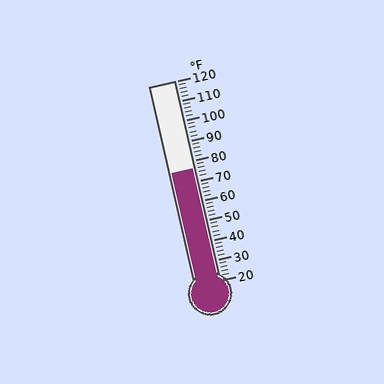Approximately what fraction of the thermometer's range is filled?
The thermometer is filled to approximately 55% of its range.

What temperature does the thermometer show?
The thermometer shows approximately 76°F.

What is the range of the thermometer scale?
The thermometer scale ranges from 20°F to 120°F.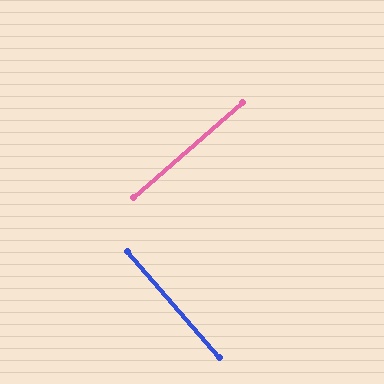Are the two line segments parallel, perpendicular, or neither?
Perpendicular — they meet at approximately 90°.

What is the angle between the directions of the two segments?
Approximately 90 degrees.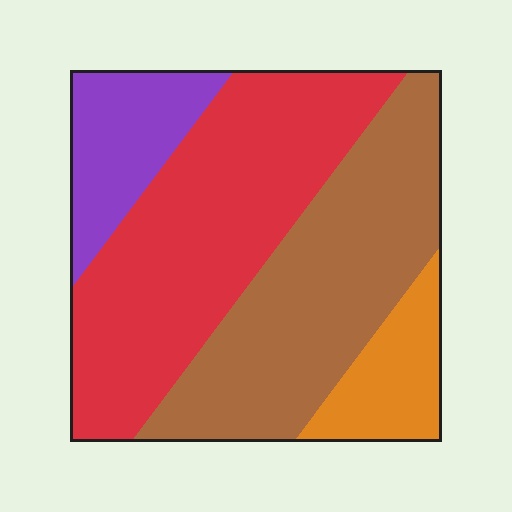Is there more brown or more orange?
Brown.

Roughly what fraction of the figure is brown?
Brown takes up between a third and a half of the figure.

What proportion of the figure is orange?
Orange covers about 10% of the figure.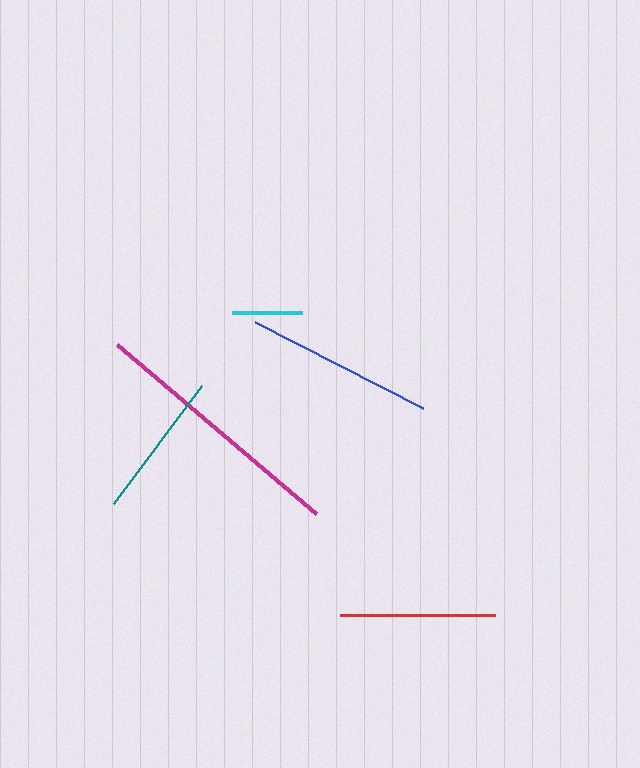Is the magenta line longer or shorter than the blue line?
The magenta line is longer than the blue line.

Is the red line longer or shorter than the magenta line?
The magenta line is longer than the red line.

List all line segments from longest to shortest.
From longest to shortest: magenta, blue, red, teal, cyan.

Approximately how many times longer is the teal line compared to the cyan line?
The teal line is approximately 2.1 times the length of the cyan line.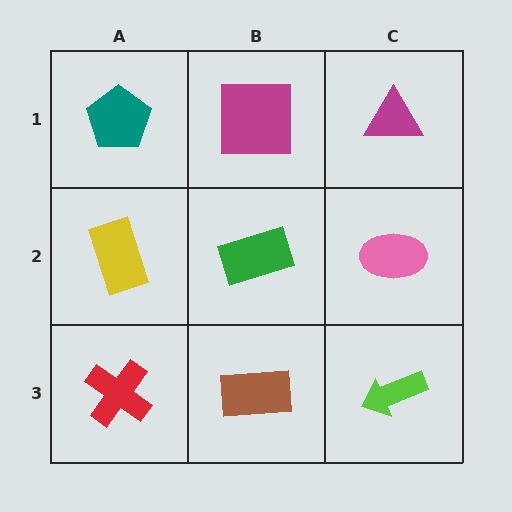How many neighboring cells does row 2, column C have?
3.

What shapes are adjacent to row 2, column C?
A magenta triangle (row 1, column C), a lime arrow (row 3, column C), a green rectangle (row 2, column B).